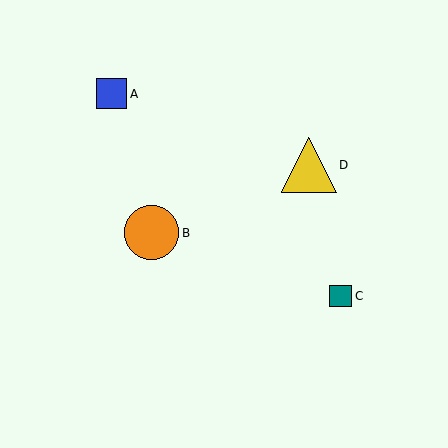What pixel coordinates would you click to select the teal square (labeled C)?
Click at (341, 296) to select the teal square C.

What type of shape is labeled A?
Shape A is a blue square.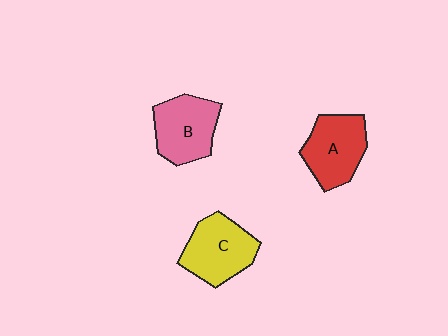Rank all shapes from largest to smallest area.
From largest to smallest: C (yellow), A (red), B (pink).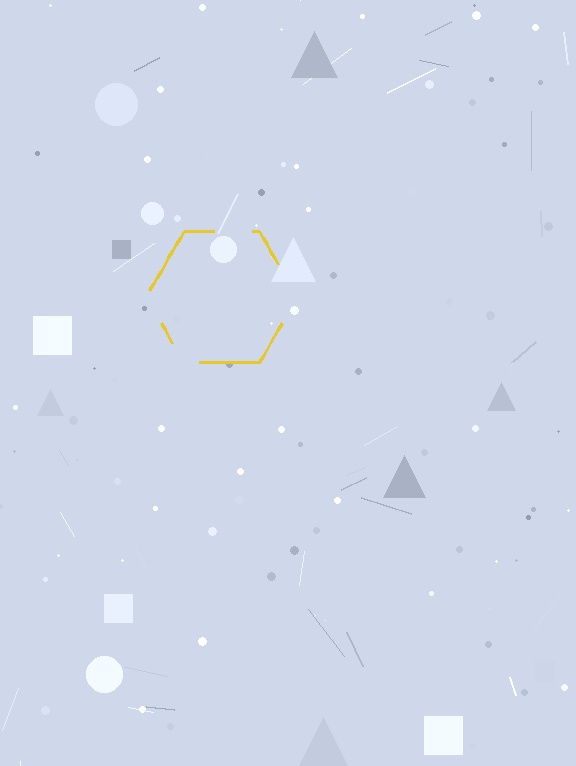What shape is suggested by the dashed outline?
The dashed outline suggests a hexagon.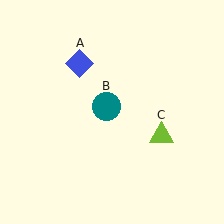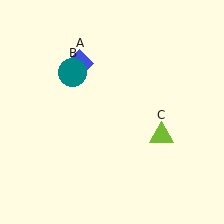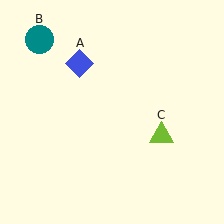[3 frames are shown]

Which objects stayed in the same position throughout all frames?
Blue diamond (object A) and lime triangle (object C) remained stationary.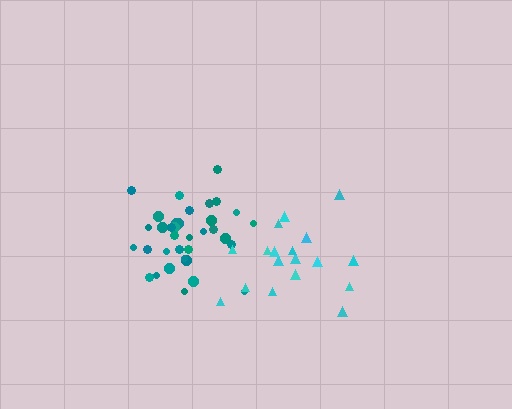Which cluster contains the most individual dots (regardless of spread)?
Teal (35).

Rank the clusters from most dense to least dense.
teal, cyan.